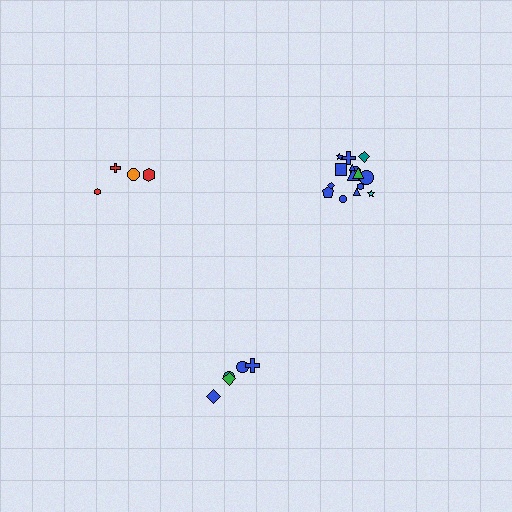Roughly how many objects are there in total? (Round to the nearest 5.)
Roughly 25 objects in total.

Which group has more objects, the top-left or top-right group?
The top-right group.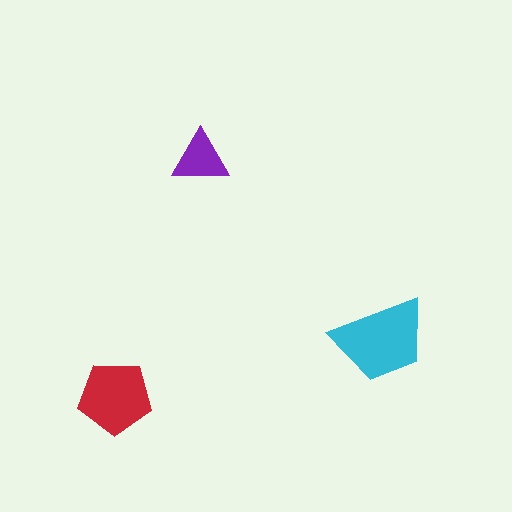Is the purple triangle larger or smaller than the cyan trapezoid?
Smaller.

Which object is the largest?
The cyan trapezoid.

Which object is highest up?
The purple triangle is topmost.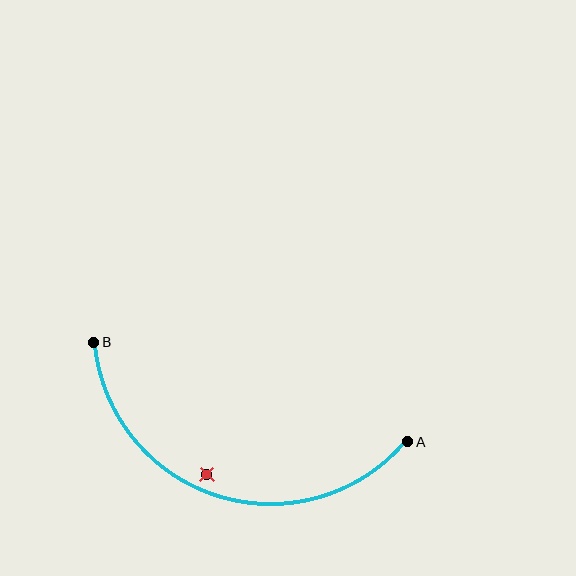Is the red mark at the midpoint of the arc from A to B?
No — the red mark does not lie on the arc at all. It sits slightly inside the curve.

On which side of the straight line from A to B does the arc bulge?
The arc bulges below the straight line connecting A and B.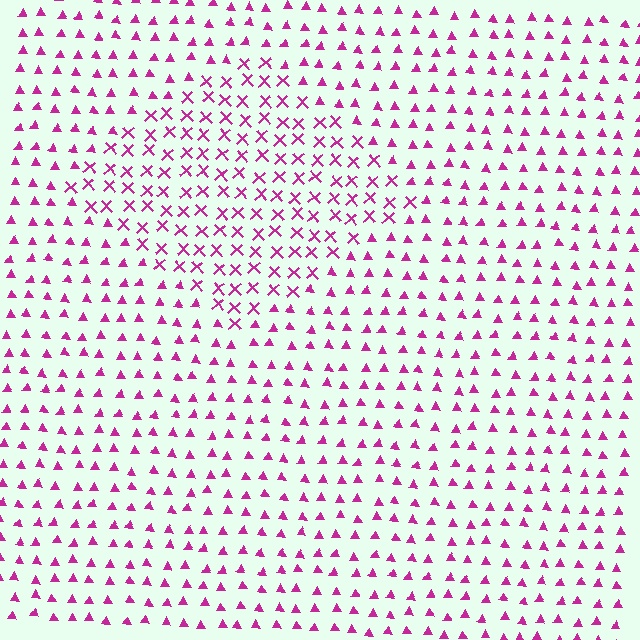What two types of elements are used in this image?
The image uses X marks inside the diamond region and triangles outside it.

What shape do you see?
I see a diamond.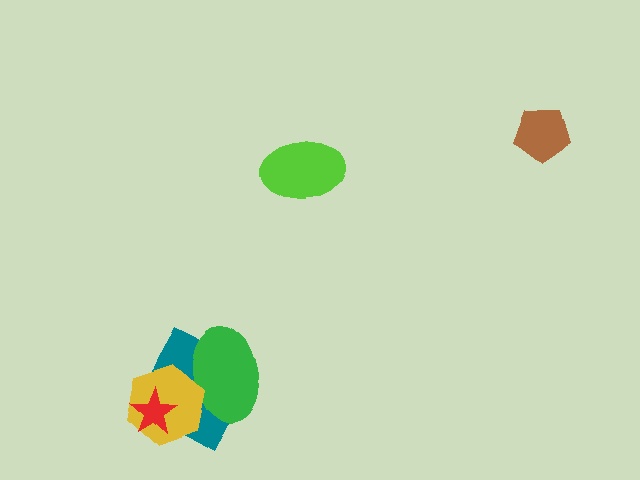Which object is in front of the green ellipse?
The yellow hexagon is in front of the green ellipse.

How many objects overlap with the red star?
2 objects overlap with the red star.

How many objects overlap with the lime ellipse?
0 objects overlap with the lime ellipse.